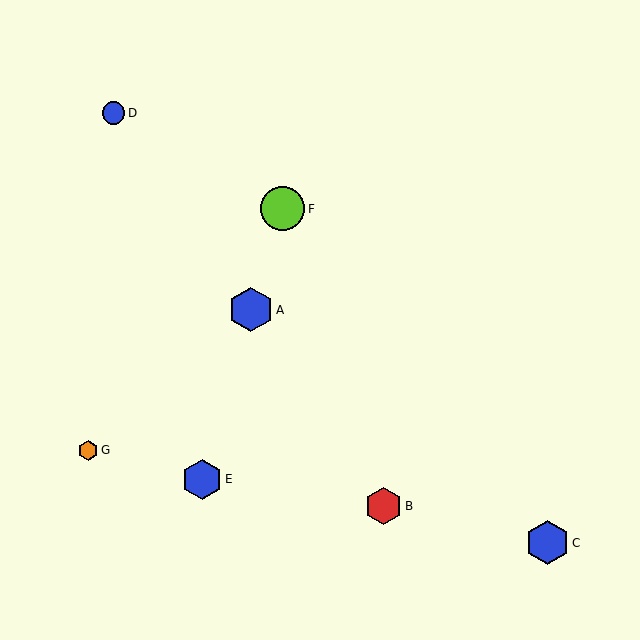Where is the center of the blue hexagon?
The center of the blue hexagon is at (548, 543).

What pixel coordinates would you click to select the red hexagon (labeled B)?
Click at (384, 506) to select the red hexagon B.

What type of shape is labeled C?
Shape C is a blue hexagon.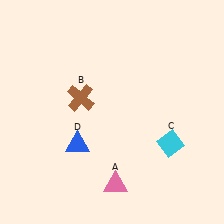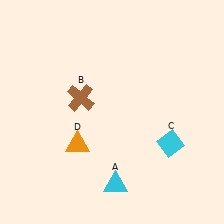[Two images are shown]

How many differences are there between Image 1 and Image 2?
There are 2 differences between the two images.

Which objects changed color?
A changed from pink to cyan. D changed from blue to orange.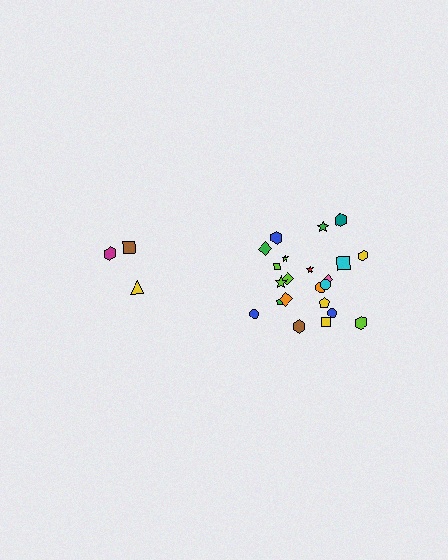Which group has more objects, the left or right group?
The right group.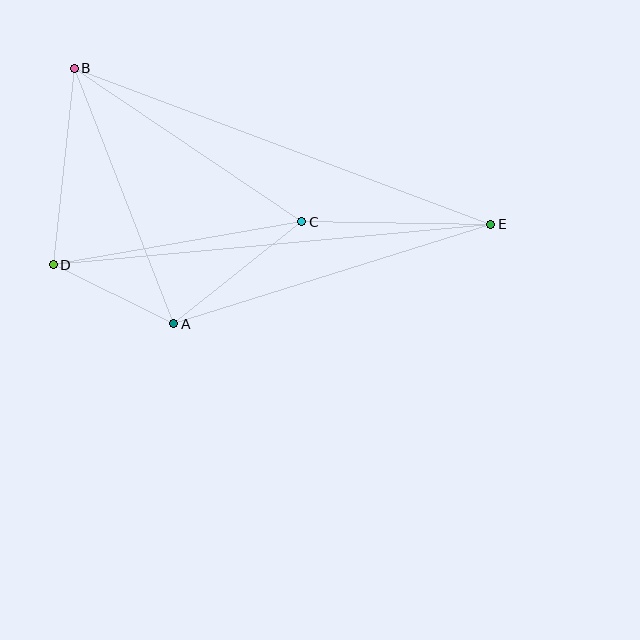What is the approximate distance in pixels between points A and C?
The distance between A and C is approximately 164 pixels.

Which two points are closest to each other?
Points A and D are closest to each other.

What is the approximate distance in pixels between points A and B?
The distance between A and B is approximately 275 pixels.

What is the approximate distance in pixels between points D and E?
The distance between D and E is approximately 439 pixels.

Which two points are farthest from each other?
Points B and E are farthest from each other.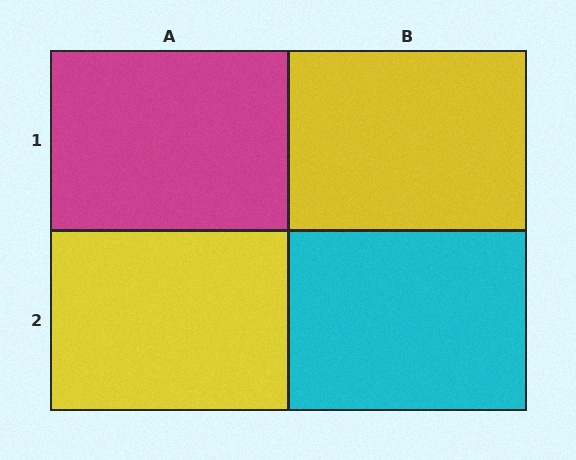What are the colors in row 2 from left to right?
Yellow, cyan.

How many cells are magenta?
1 cell is magenta.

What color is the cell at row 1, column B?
Yellow.